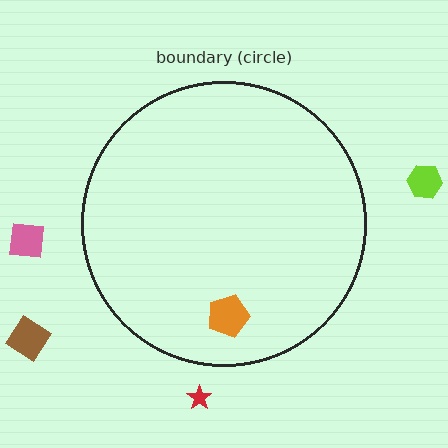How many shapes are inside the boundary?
1 inside, 4 outside.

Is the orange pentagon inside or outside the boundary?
Inside.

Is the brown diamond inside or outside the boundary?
Outside.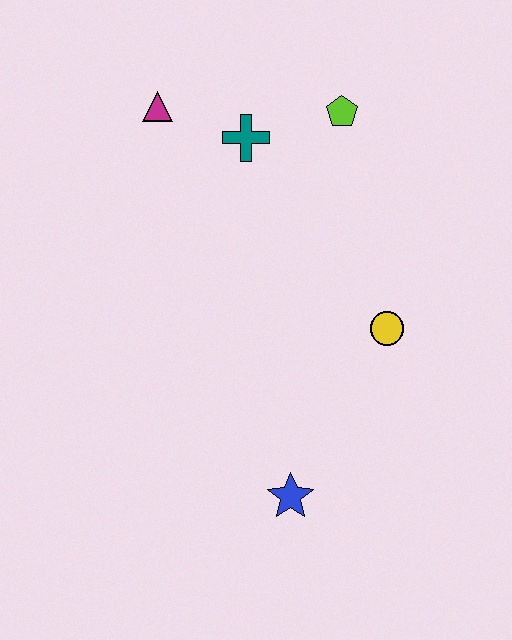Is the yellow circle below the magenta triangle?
Yes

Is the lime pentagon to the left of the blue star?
No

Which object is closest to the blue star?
The yellow circle is closest to the blue star.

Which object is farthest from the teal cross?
The blue star is farthest from the teal cross.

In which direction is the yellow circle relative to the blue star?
The yellow circle is above the blue star.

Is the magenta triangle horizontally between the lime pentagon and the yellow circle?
No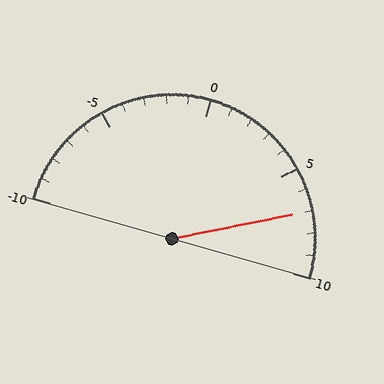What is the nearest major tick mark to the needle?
The nearest major tick mark is 5.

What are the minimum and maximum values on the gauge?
The gauge ranges from -10 to 10.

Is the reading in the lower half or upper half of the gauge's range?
The reading is in the upper half of the range (-10 to 10).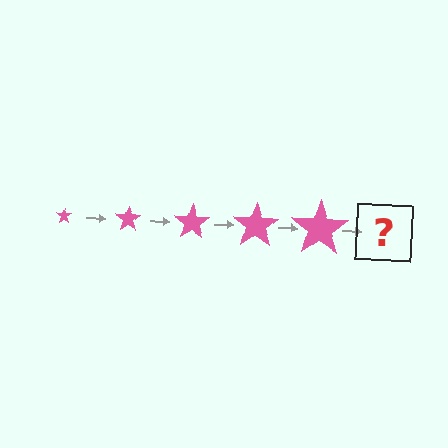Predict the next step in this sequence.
The next step is a pink star, larger than the previous one.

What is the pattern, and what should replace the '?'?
The pattern is that the star gets progressively larger each step. The '?' should be a pink star, larger than the previous one.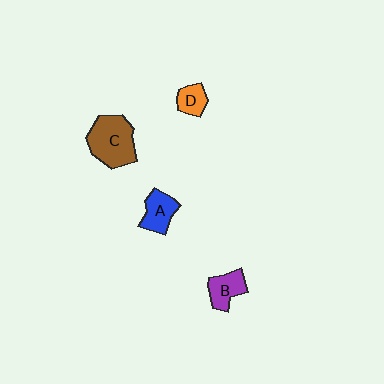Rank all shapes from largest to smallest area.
From largest to smallest: C (brown), A (blue), B (purple), D (orange).